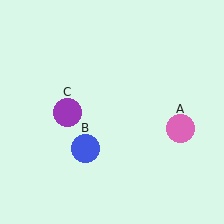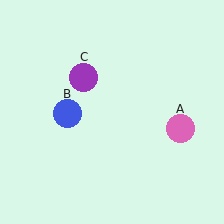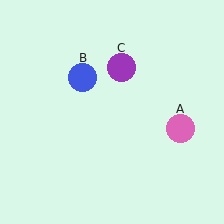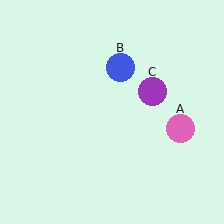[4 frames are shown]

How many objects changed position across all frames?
2 objects changed position: blue circle (object B), purple circle (object C).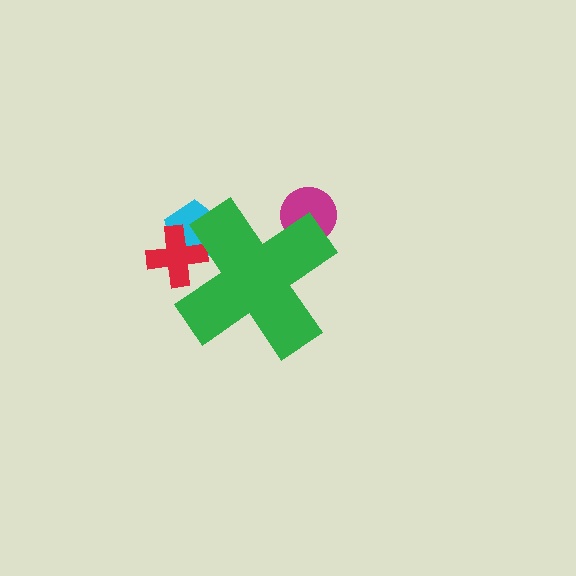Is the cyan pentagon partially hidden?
Yes, the cyan pentagon is partially hidden behind the green cross.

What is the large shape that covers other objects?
A green cross.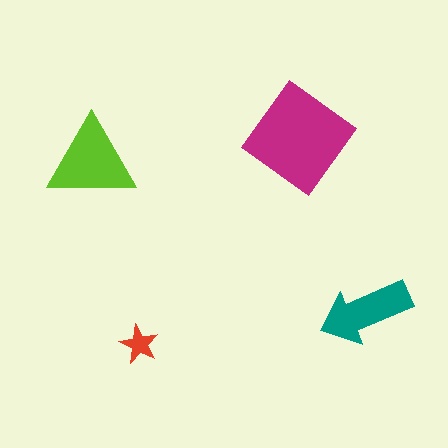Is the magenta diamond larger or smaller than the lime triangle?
Larger.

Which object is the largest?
The magenta diamond.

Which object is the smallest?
The red star.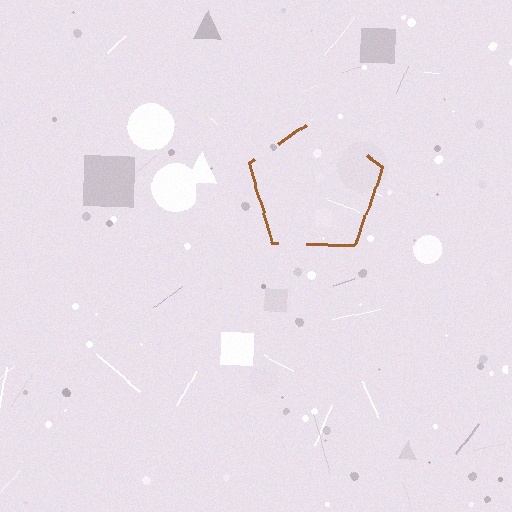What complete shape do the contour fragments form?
The contour fragments form a pentagon.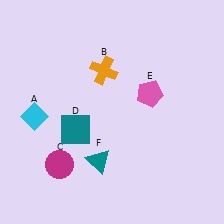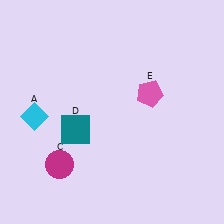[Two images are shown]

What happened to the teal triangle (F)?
The teal triangle (F) was removed in Image 2. It was in the bottom-left area of Image 1.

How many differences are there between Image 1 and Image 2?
There are 2 differences between the two images.